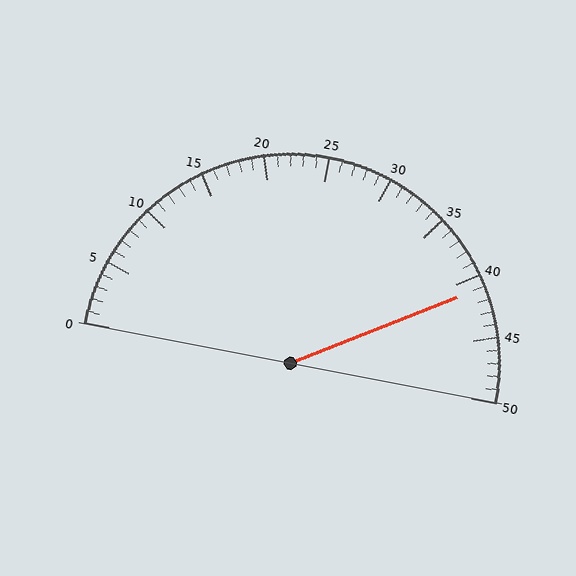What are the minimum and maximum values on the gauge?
The gauge ranges from 0 to 50.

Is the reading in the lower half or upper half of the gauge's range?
The reading is in the upper half of the range (0 to 50).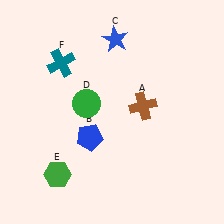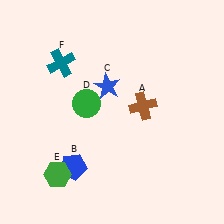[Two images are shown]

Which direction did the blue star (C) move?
The blue star (C) moved down.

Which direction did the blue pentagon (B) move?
The blue pentagon (B) moved down.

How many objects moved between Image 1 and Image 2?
2 objects moved between the two images.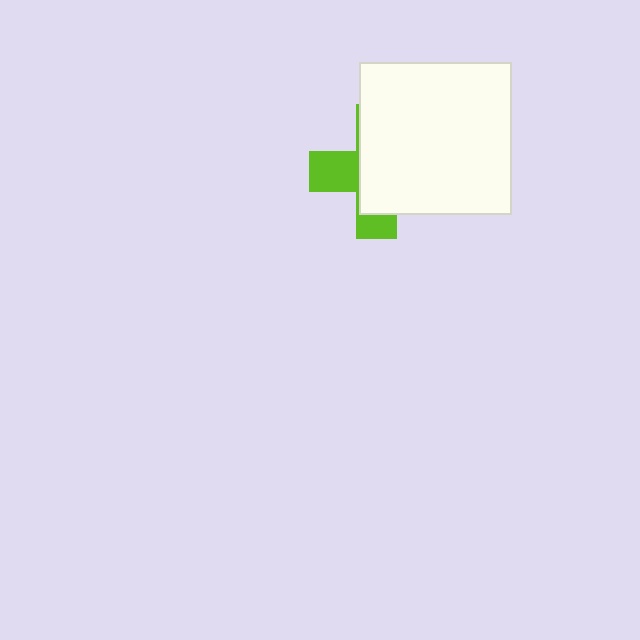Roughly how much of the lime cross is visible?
A small part of it is visible (roughly 35%).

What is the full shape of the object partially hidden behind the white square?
The partially hidden object is a lime cross.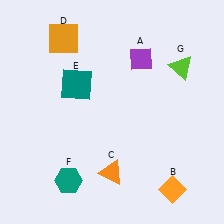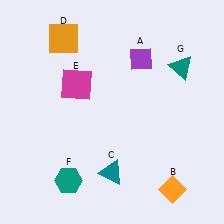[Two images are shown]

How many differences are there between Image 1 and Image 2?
There are 3 differences between the two images.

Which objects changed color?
C changed from orange to teal. E changed from teal to magenta. G changed from lime to teal.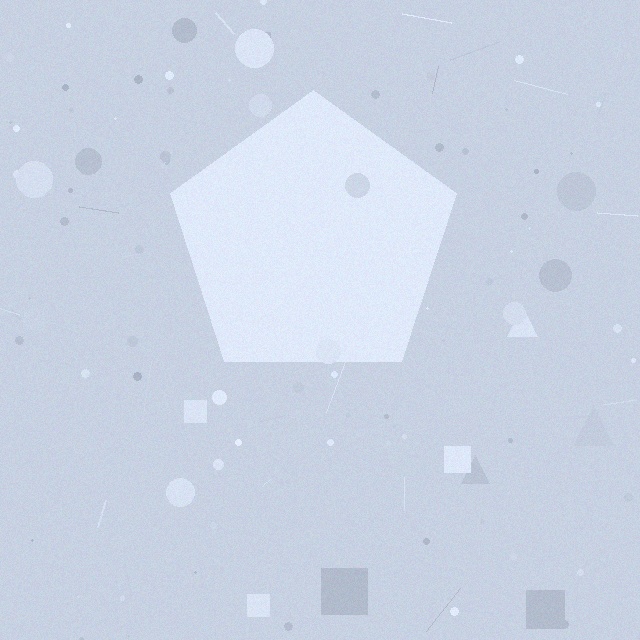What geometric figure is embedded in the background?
A pentagon is embedded in the background.